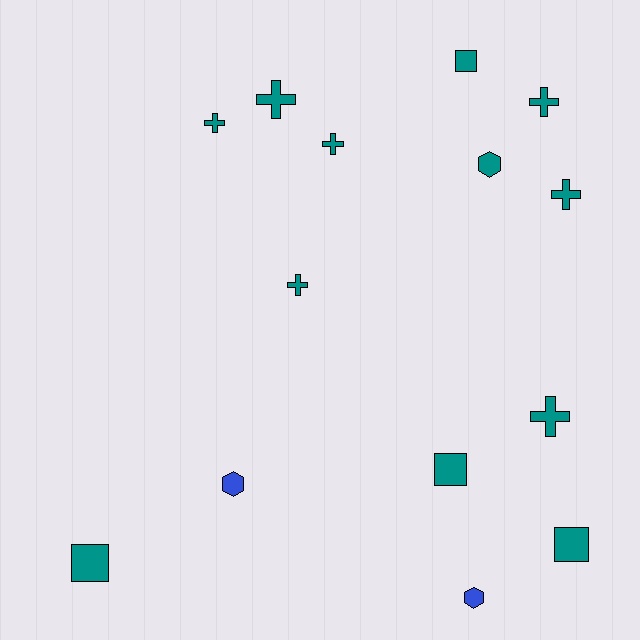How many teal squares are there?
There are 4 teal squares.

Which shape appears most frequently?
Cross, with 7 objects.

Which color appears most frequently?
Teal, with 12 objects.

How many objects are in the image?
There are 14 objects.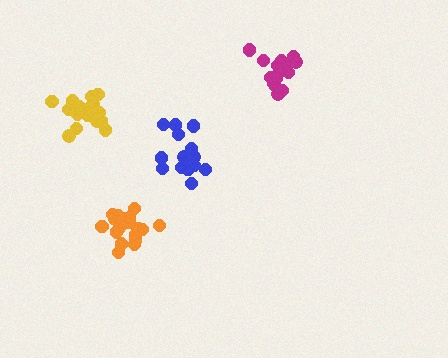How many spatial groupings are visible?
There are 4 spatial groupings.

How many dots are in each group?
Group 1: 18 dots, Group 2: 15 dots, Group 3: 17 dots, Group 4: 20 dots (70 total).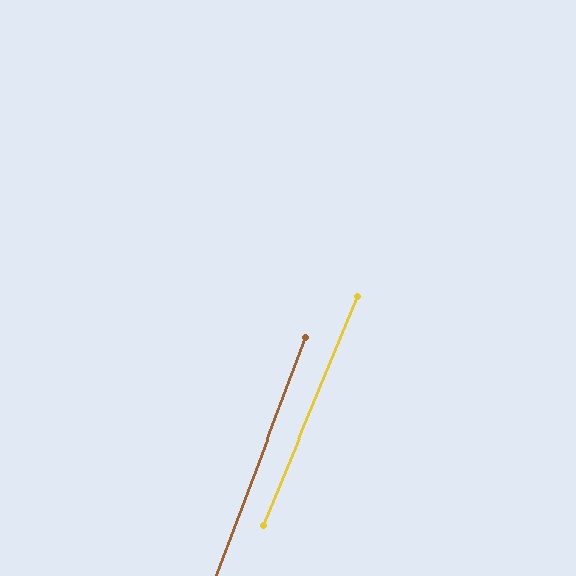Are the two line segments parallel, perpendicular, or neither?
Parallel — their directions differ by only 1.8°.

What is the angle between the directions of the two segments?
Approximately 2 degrees.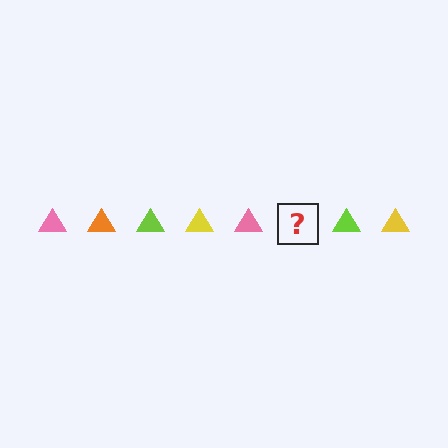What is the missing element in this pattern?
The missing element is an orange triangle.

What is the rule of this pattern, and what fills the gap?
The rule is that the pattern cycles through pink, orange, lime, yellow triangles. The gap should be filled with an orange triangle.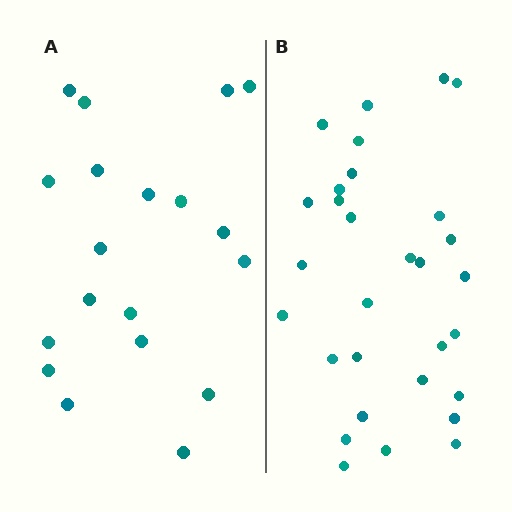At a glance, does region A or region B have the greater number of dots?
Region B (the right region) has more dots.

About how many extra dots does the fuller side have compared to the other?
Region B has roughly 12 or so more dots than region A.